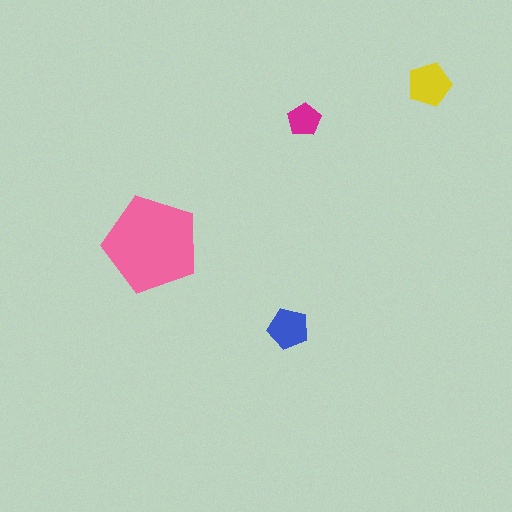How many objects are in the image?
There are 4 objects in the image.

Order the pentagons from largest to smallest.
the pink one, the yellow one, the blue one, the magenta one.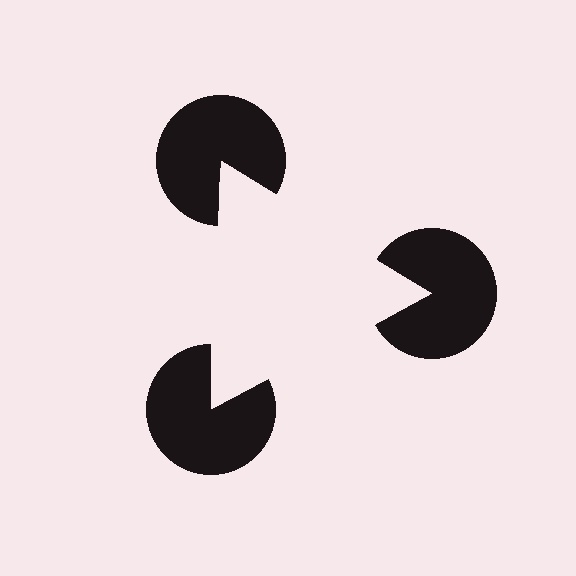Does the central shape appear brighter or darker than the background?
It typically appears slightly brighter than the background, even though no actual brightness change is drawn.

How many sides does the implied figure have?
3 sides.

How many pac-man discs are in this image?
There are 3 — one at each vertex of the illusory triangle.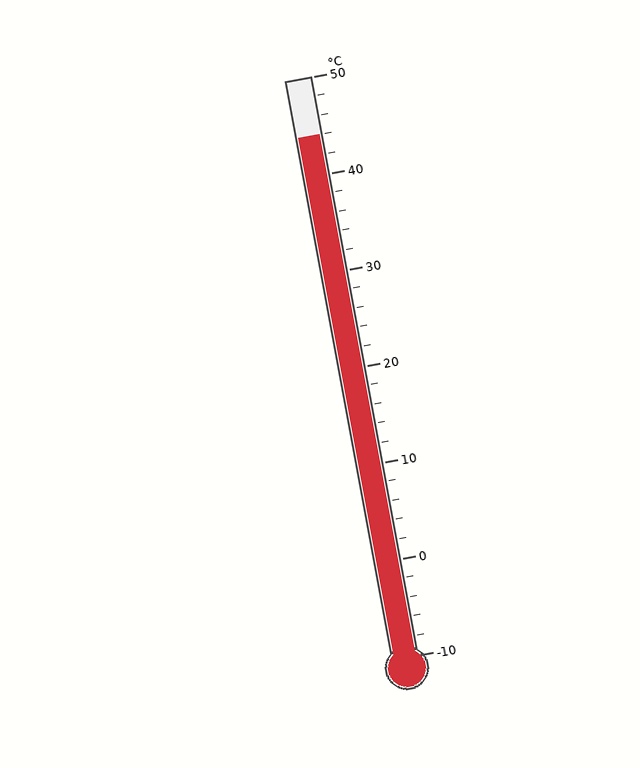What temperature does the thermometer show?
The thermometer shows approximately 44°C.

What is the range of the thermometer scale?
The thermometer scale ranges from -10°C to 50°C.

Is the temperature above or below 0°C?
The temperature is above 0°C.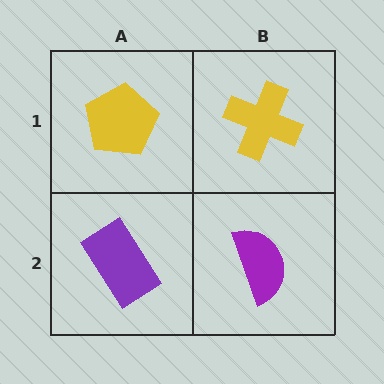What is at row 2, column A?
A purple rectangle.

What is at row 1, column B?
A yellow cross.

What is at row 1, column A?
A yellow pentagon.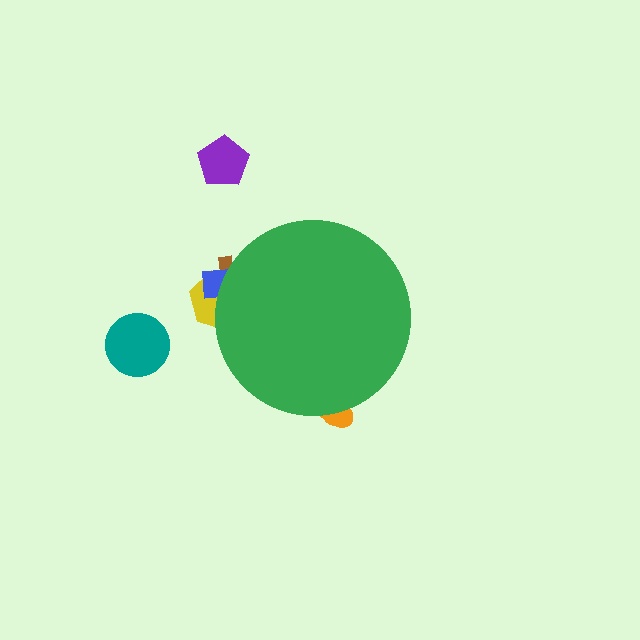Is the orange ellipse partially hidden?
Yes, the orange ellipse is partially hidden behind the green circle.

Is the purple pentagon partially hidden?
No, the purple pentagon is fully visible.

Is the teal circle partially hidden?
No, the teal circle is fully visible.